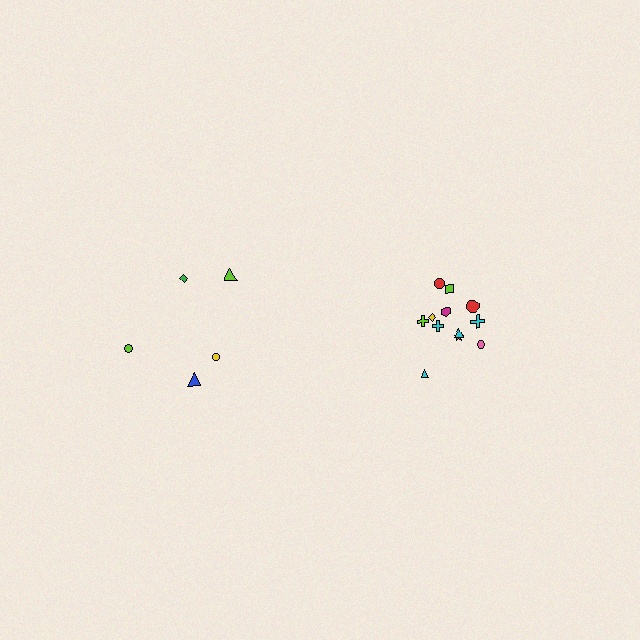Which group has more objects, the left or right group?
The right group.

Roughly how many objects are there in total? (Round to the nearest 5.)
Roughly 15 objects in total.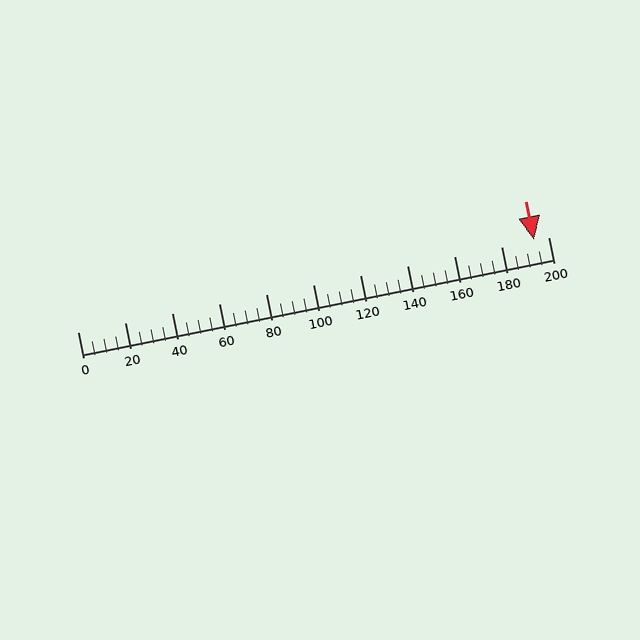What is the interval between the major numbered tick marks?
The major tick marks are spaced 20 units apart.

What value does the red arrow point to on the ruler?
The red arrow points to approximately 194.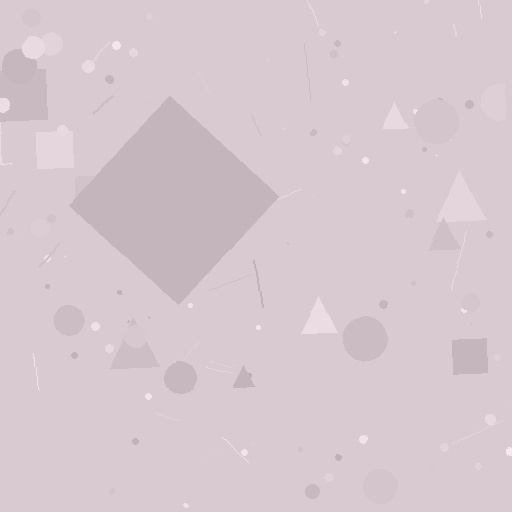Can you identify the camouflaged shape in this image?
The camouflaged shape is a diamond.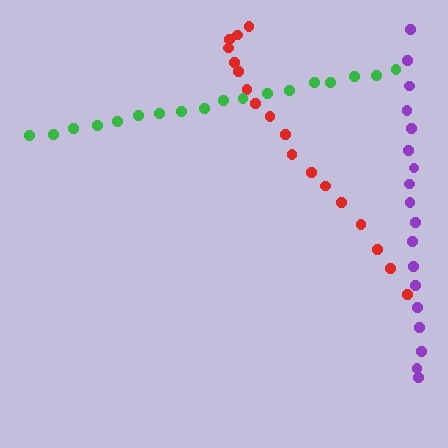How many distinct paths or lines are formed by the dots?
There are 3 distinct paths.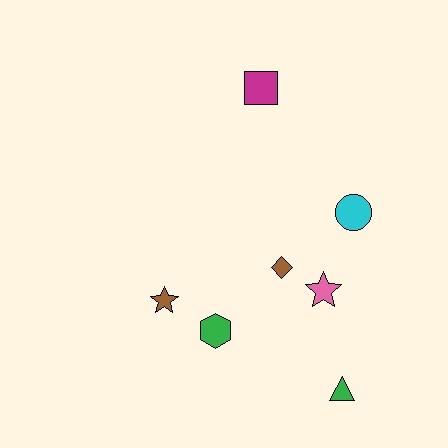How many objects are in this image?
There are 7 objects.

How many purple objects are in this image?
There are no purple objects.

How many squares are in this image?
There is 1 square.